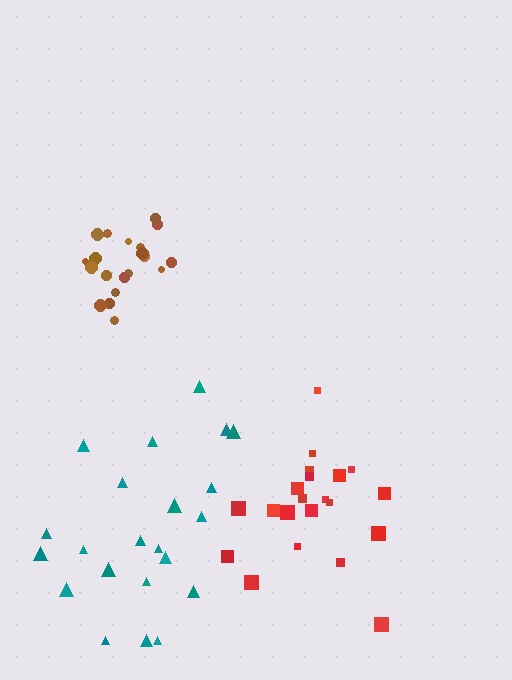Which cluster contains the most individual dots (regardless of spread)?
Teal (22).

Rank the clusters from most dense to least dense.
brown, red, teal.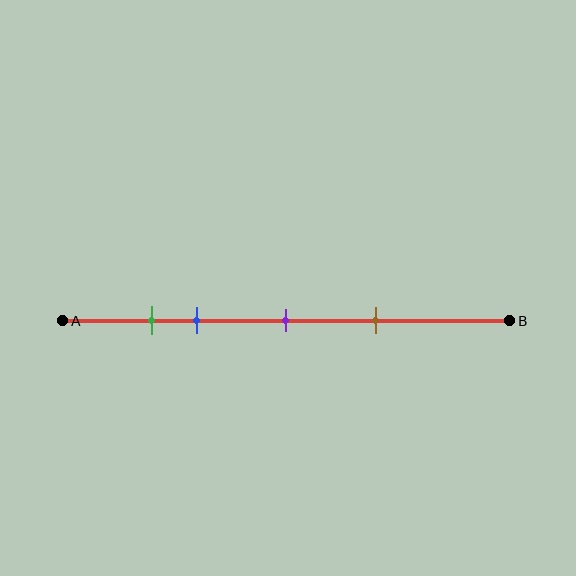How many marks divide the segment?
There are 4 marks dividing the segment.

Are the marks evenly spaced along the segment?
No, the marks are not evenly spaced.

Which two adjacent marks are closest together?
The green and blue marks are the closest adjacent pair.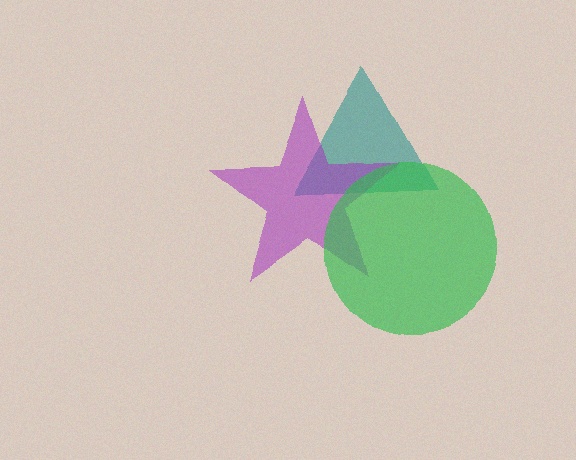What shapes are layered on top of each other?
The layered shapes are: a teal triangle, a purple star, a green circle.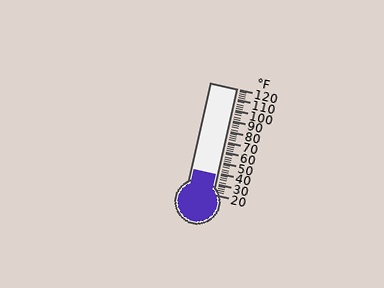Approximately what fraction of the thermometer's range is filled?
The thermometer is filled to approximately 20% of its range.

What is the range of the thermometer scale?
The thermometer scale ranges from 20°F to 120°F.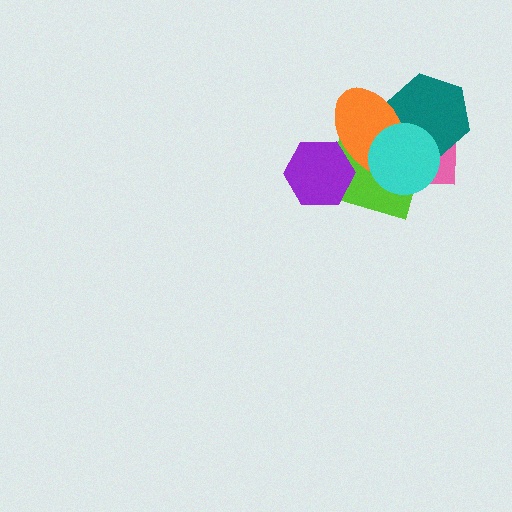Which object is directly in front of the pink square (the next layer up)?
The lime square is directly in front of the pink square.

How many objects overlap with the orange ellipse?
5 objects overlap with the orange ellipse.